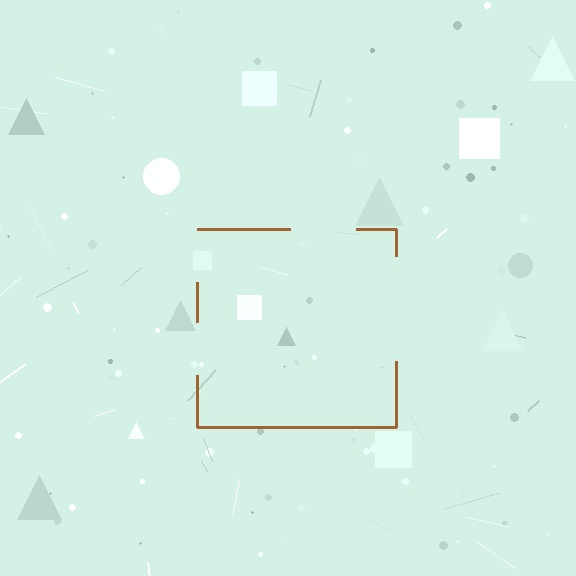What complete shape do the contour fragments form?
The contour fragments form a square.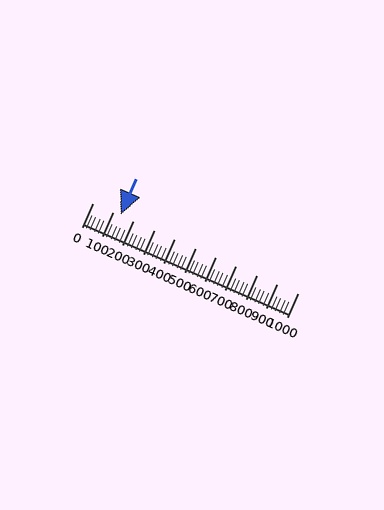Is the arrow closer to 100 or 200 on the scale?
The arrow is closer to 100.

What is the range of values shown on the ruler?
The ruler shows values from 0 to 1000.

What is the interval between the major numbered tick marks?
The major tick marks are spaced 100 units apart.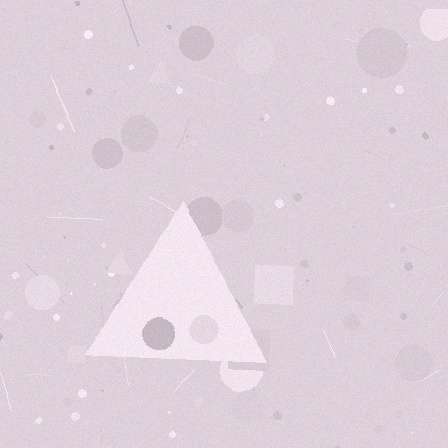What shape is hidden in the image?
A triangle is hidden in the image.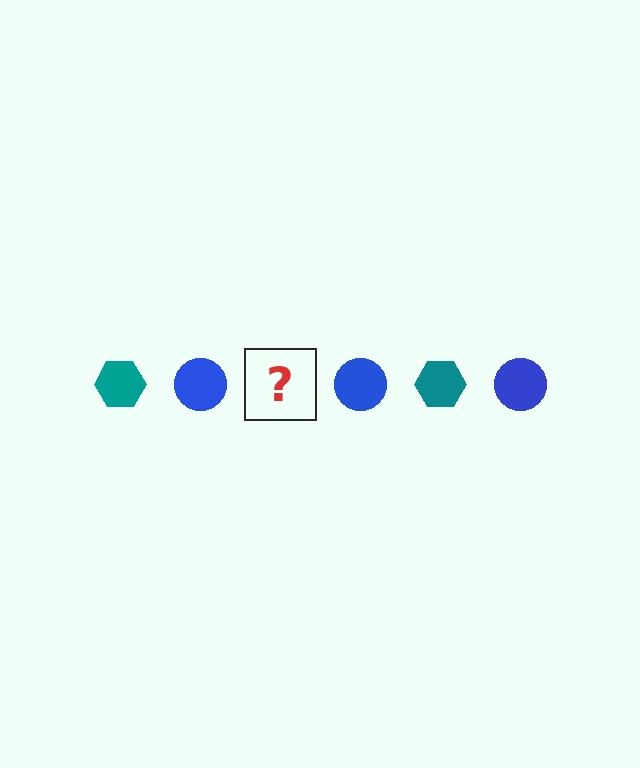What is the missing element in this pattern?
The missing element is a teal hexagon.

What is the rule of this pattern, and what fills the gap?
The rule is that the pattern alternates between teal hexagon and blue circle. The gap should be filled with a teal hexagon.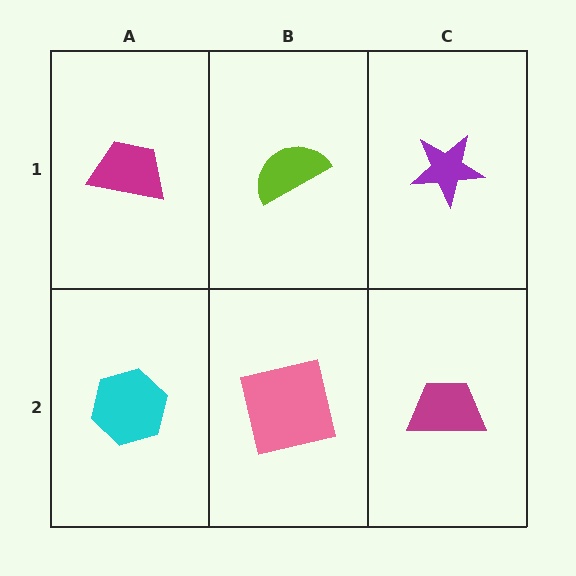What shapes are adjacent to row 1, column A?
A cyan hexagon (row 2, column A), a lime semicircle (row 1, column B).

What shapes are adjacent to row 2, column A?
A magenta trapezoid (row 1, column A), a pink square (row 2, column B).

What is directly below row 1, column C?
A magenta trapezoid.